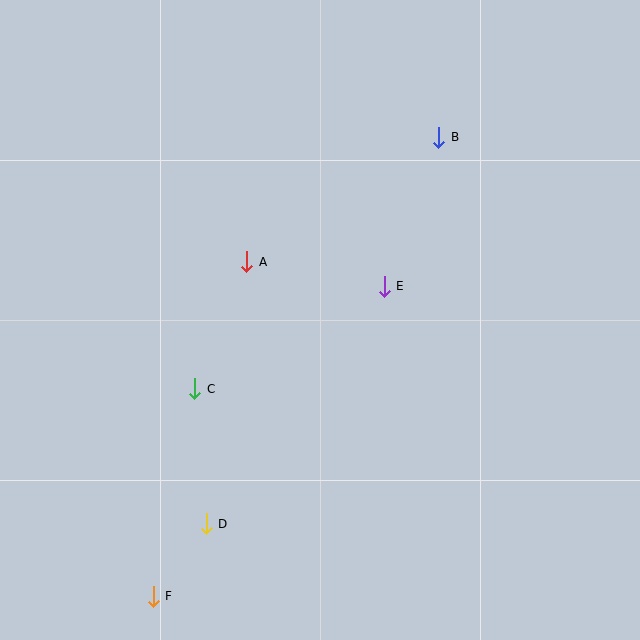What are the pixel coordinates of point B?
Point B is at (439, 137).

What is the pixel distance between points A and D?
The distance between A and D is 265 pixels.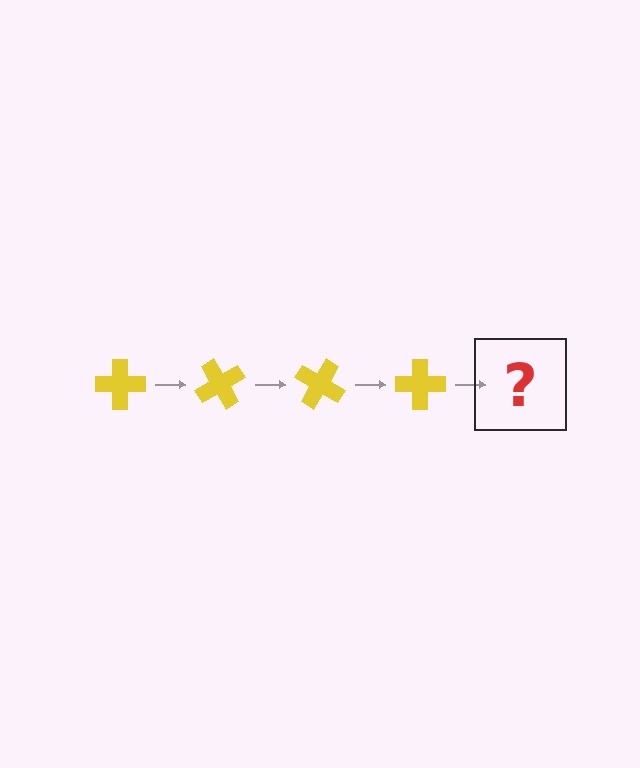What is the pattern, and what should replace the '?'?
The pattern is that the cross rotates 60 degrees each step. The '?' should be a yellow cross rotated 240 degrees.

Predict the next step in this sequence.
The next step is a yellow cross rotated 240 degrees.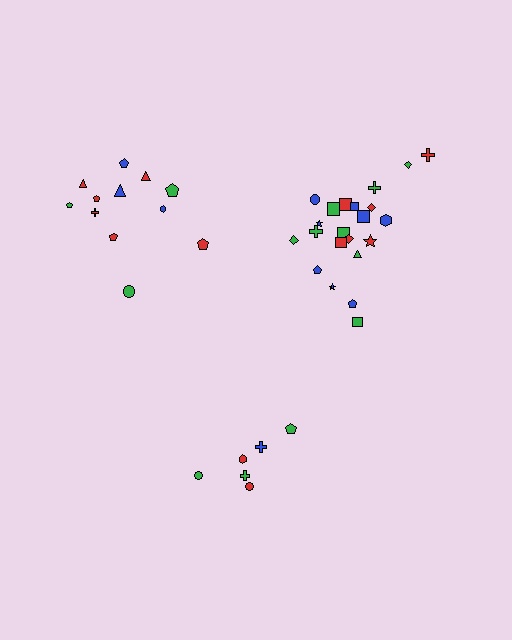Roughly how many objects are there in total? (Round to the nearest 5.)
Roughly 40 objects in total.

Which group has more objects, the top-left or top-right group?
The top-right group.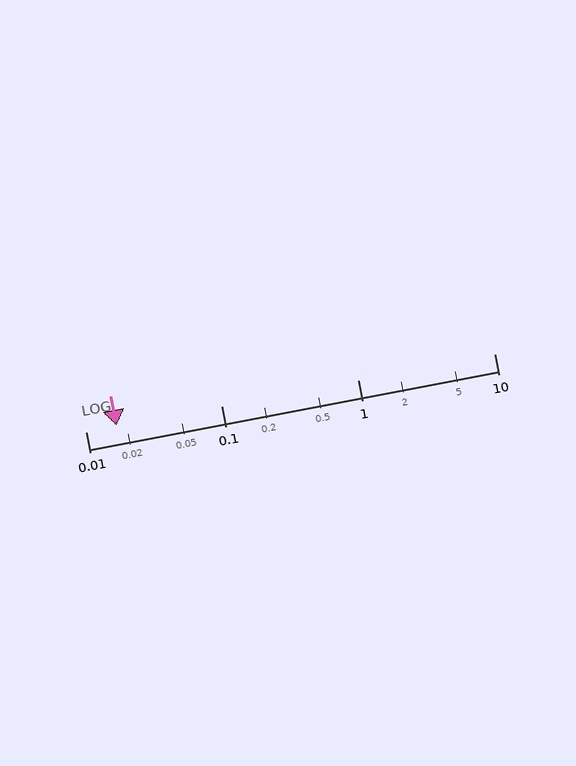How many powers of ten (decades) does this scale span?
The scale spans 3 decades, from 0.01 to 10.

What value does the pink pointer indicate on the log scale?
The pointer indicates approximately 0.017.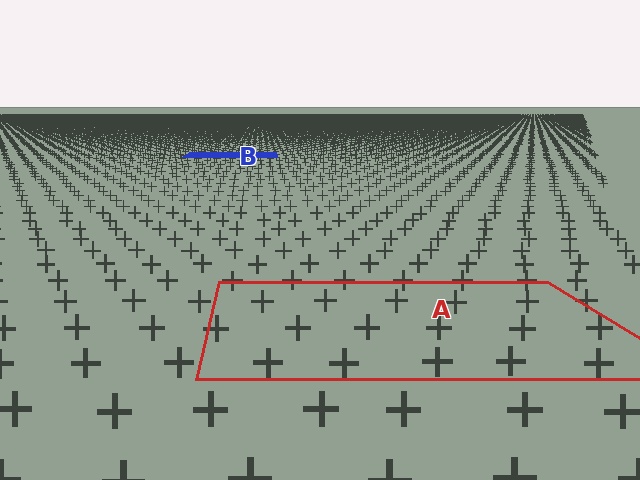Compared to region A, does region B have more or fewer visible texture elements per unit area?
Region B has more texture elements per unit area — they are packed more densely because it is farther away.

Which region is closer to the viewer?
Region A is closer. The texture elements there are larger and more spread out.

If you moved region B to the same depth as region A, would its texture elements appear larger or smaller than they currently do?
They would appear larger. At a closer depth, the same texture elements are projected at a bigger on-screen size.